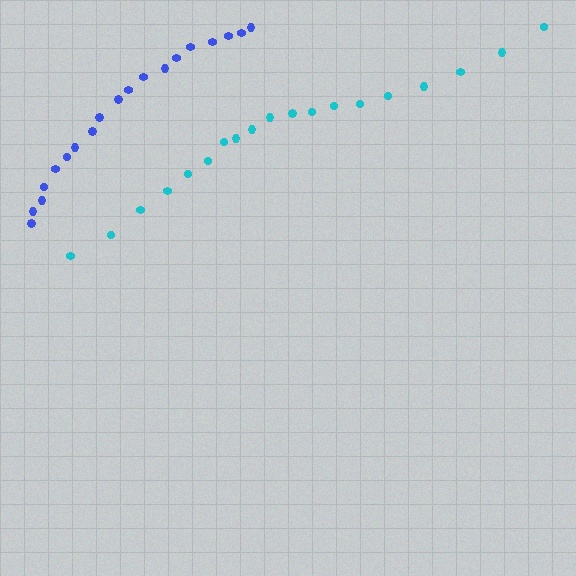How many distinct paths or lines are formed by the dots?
There are 2 distinct paths.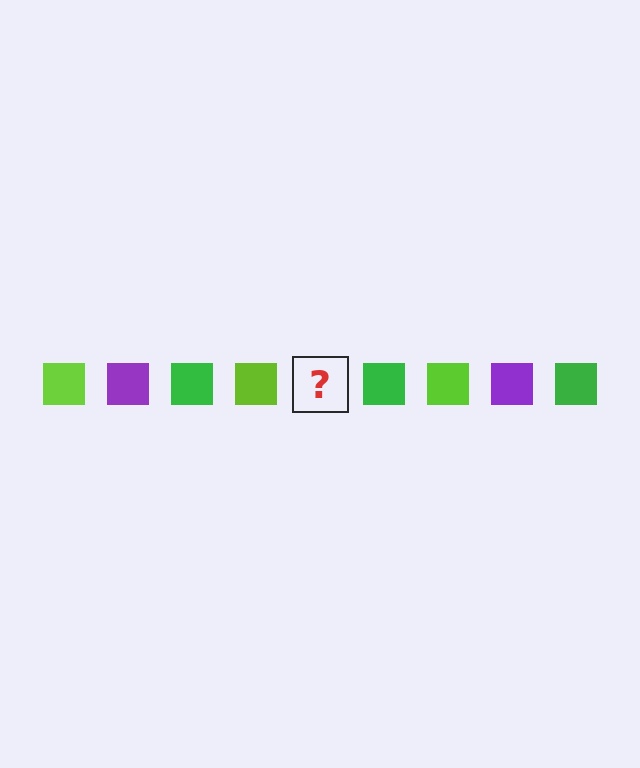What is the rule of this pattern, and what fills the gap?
The rule is that the pattern cycles through lime, purple, green squares. The gap should be filled with a purple square.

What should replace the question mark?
The question mark should be replaced with a purple square.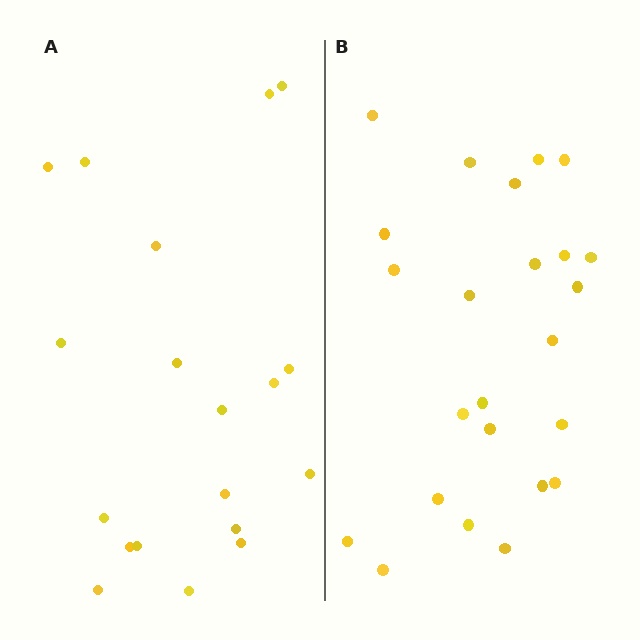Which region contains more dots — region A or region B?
Region B (the right region) has more dots.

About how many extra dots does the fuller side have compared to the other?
Region B has about 5 more dots than region A.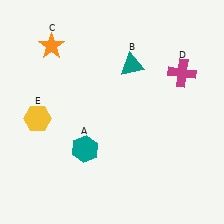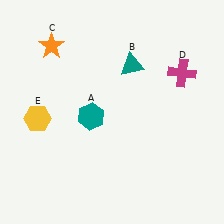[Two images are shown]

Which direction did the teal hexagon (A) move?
The teal hexagon (A) moved up.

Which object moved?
The teal hexagon (A) moved up.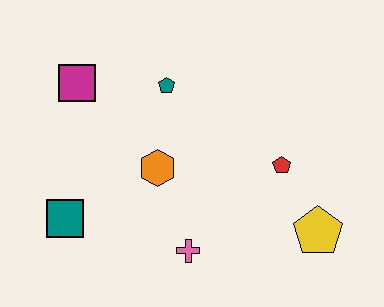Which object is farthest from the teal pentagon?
The yellow pentagon is farthest from the teal pentagon.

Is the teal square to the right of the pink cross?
No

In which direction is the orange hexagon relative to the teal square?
The orange hexagon is to the right of the teal square.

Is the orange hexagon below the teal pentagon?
Yes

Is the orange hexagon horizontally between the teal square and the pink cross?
Yes